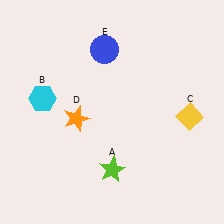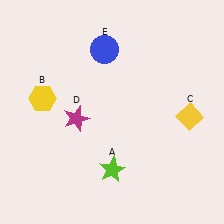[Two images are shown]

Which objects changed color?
B changed from cyan to yellow. D changed from orange to magenta.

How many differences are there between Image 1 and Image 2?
There are 2 differences between the two images.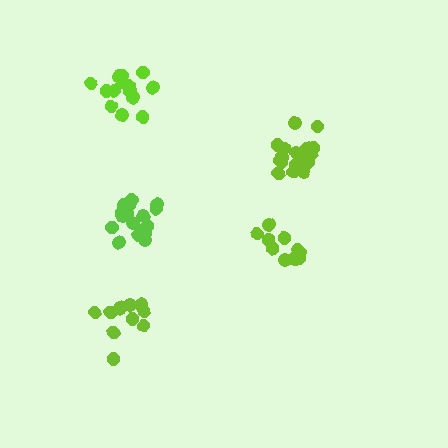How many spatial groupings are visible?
There are 5 spatial groupings.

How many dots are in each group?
Group 1: 11 dots, Group 2: 14 dots, Group 3: 17 dots, Group 4: 17 dots, Group 5: 12 dots (71 total).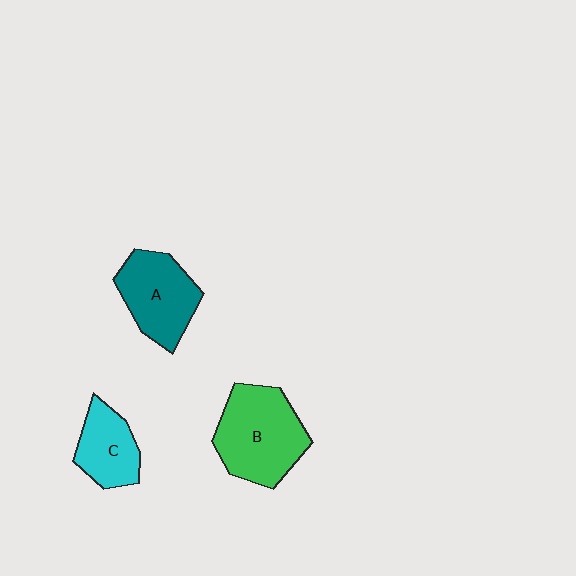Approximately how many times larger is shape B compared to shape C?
Approximately 1.7 times.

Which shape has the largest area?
Shape B (green).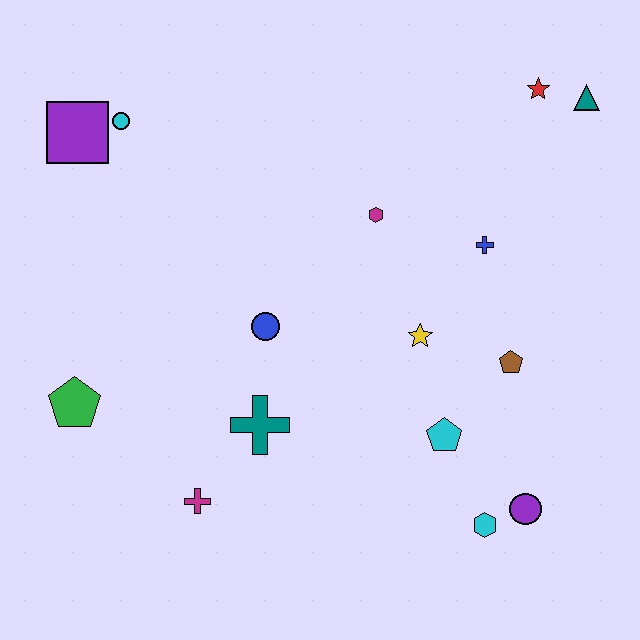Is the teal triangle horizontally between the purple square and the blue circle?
No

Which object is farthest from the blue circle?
The teal triangle is farthest from the blue circle.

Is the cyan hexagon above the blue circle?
No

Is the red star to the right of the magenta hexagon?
Yes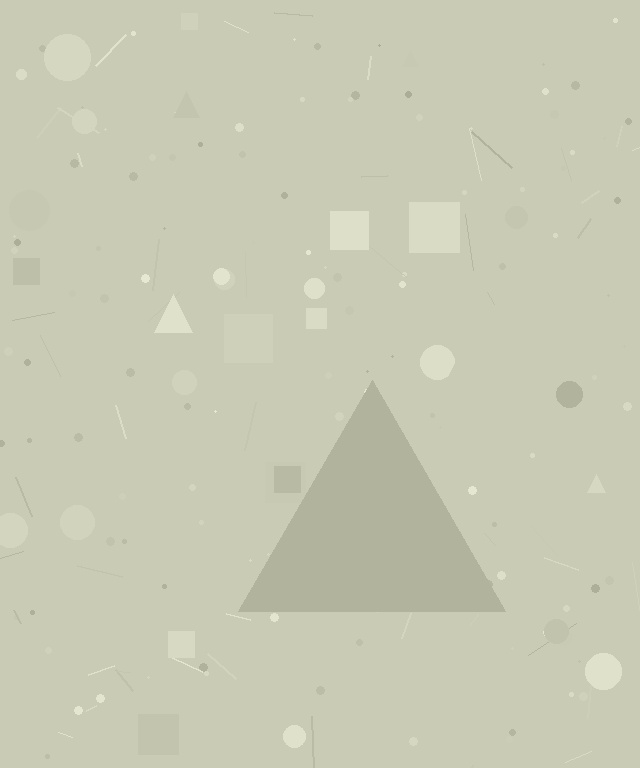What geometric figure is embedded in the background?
A triangle is embedded in the background.